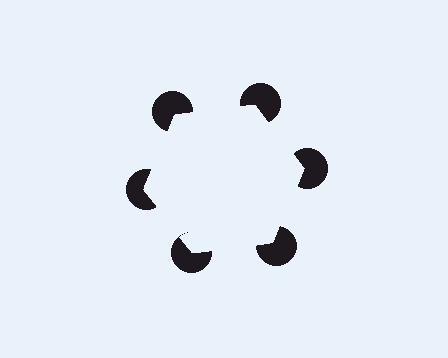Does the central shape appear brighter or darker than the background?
It typically appears slightly brighter than the background, even though no actual brightness change is drawn.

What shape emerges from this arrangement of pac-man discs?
An illusory hexagon — its edges are inferred from the aligned wedge cuts in the pac-man discs, not physically drawn.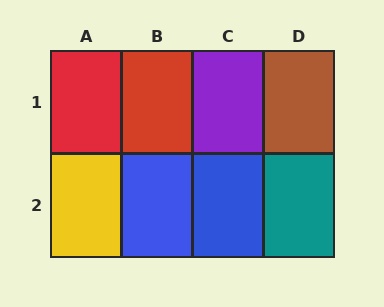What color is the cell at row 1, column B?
Red.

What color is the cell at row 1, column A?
Red.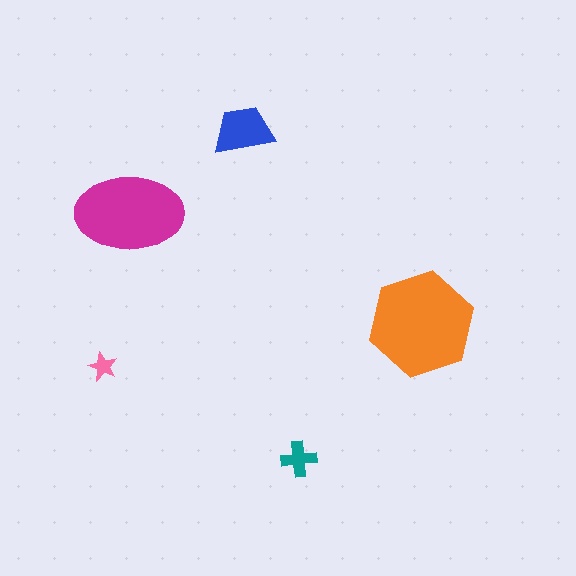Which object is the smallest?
The pink star.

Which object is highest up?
The blue trapezoid is topmost.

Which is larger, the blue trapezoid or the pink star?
The blue trapezoid.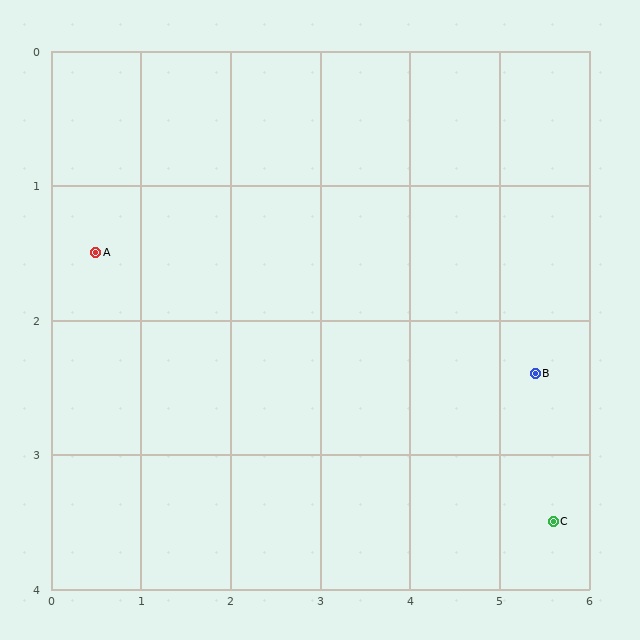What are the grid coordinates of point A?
Point A is at approximately (0.5, 1.5).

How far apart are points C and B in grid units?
Points C and B are about 1.1 grid units apart.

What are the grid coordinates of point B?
Point B is at approximately (5.4, 2.4).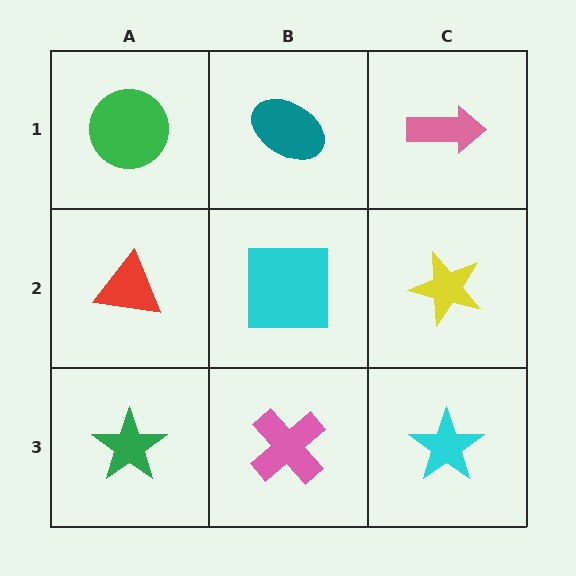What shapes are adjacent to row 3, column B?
A cyan square (row 2, column B), a green star (row 3, column A), a cyan star (row 3, column C).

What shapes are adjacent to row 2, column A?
A green circle (row 1, column A), a green star (row 3, column A), a cyan square (row 2, column B).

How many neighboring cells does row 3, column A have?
2.